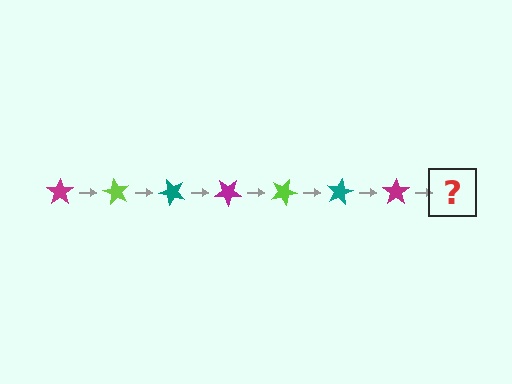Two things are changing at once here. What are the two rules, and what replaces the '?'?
The two rules are that it rotates 60 degrees each step and the color cycles through magenta, lime, and teal. The '?' should be a lime star, rotated 420 degrees from the start.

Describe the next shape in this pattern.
It should be a lime star, rotated 420 degrees from the start.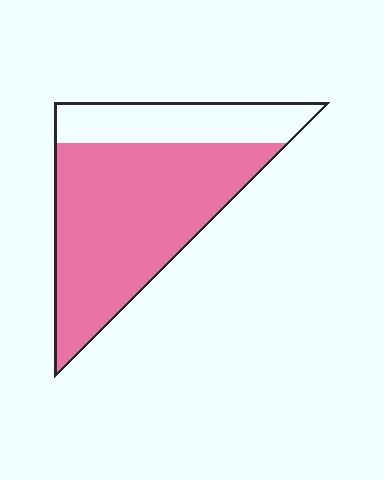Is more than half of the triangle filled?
Yes.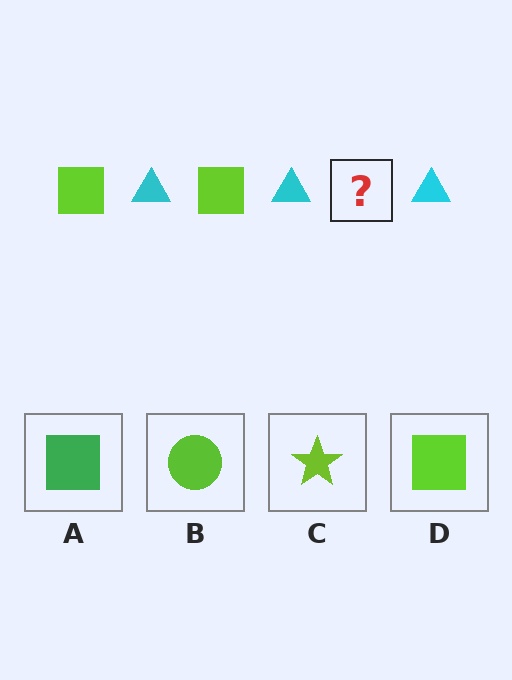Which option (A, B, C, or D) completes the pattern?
D.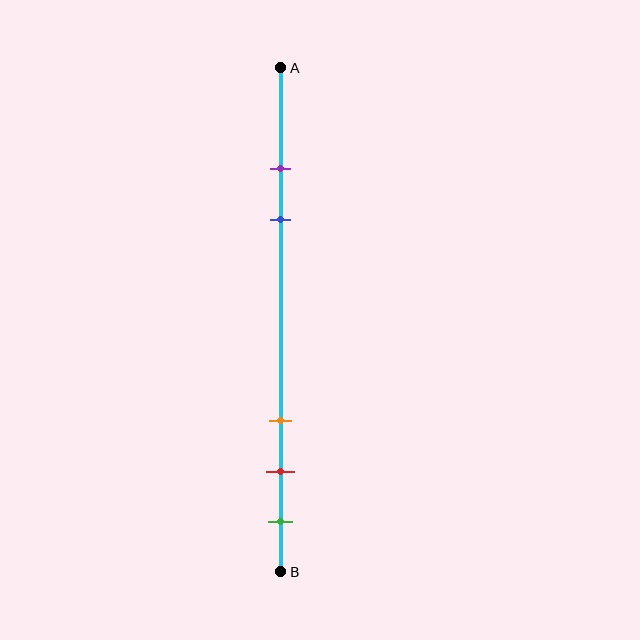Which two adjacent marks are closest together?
The purple and blue marks are the closest adjacent pair.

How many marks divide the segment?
There are 5 marks dividing the segment.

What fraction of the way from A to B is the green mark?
The green mark is approximately 90% (0.9) of the way from A to B.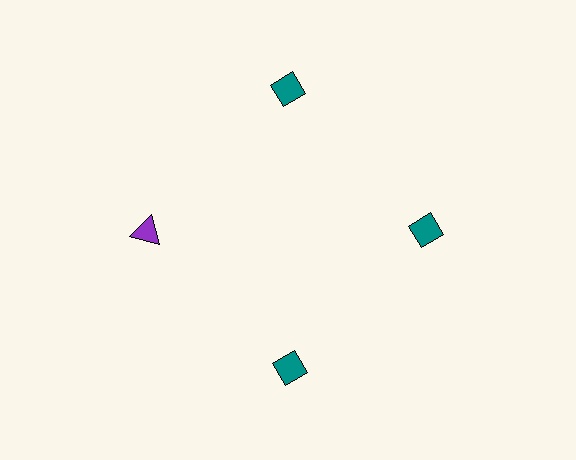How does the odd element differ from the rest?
It differs in both color (purple instead of teal) and shape (triangle instead of diamond).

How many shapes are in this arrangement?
There are 4 shapes arranged in a ring pattern.